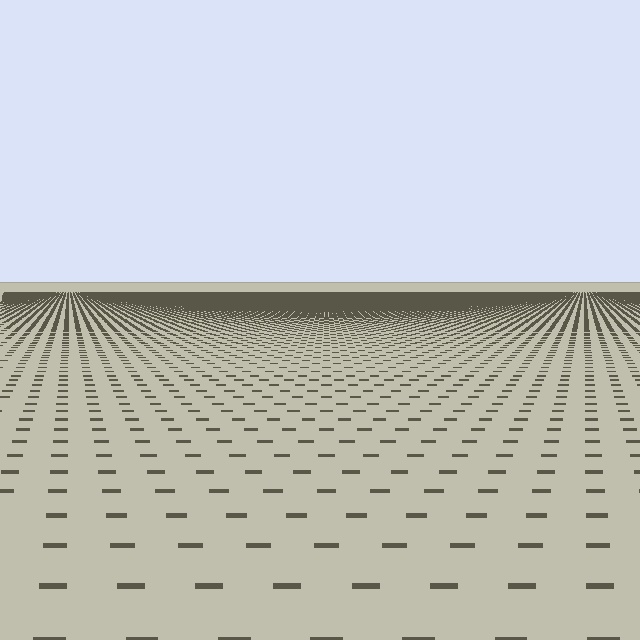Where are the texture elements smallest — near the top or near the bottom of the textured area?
Near the top.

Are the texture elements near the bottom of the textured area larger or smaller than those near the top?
Larger. Near the bottom, elements are closer to the viewer and appear at a bigger on-screen size.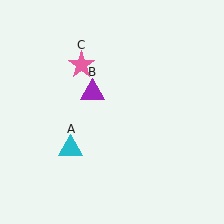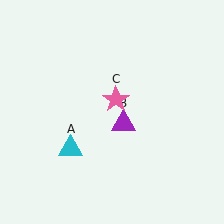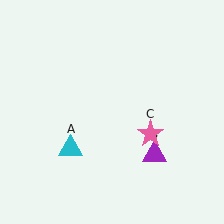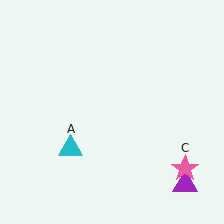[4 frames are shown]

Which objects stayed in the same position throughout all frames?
Cyan triangle (object A) remained stationary.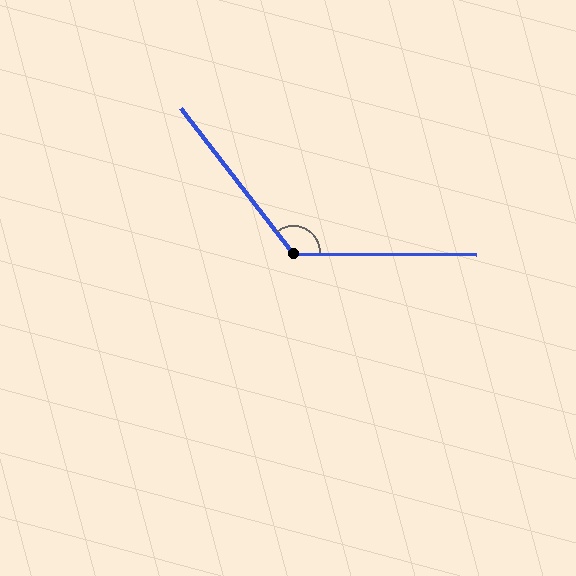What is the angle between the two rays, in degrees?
Approximately 128 degrees.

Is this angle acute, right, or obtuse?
It is obtuse.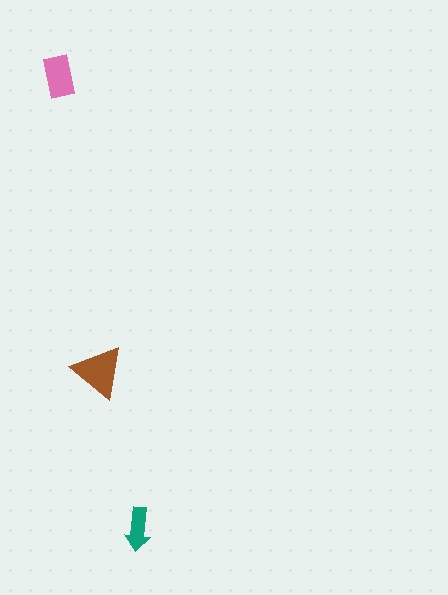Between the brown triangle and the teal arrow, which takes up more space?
The brown triangle.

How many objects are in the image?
There are 3 objects in the image.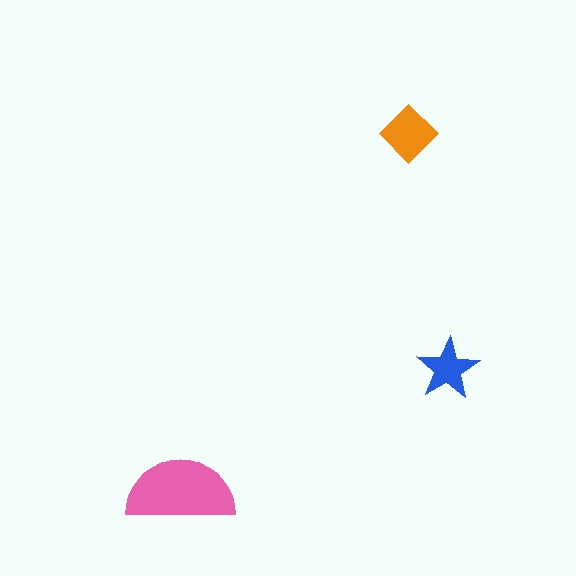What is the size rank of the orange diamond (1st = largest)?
2nd.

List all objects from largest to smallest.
The pink semicircle, the orange diamond, the blue star.